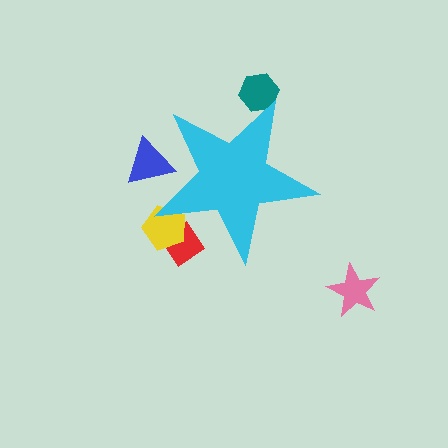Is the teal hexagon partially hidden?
Yes, the teal hexagon is partially hidden behind the cyan star.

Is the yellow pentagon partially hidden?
Yes, the yellow pentagon is partially hidden behind the cyan star.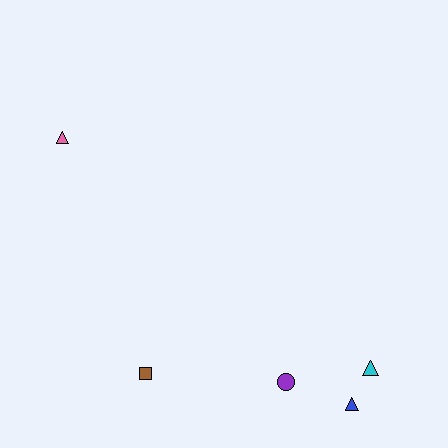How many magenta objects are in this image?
There are no magenta objects.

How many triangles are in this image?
There are 3 triangles.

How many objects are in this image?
There are 5 objects.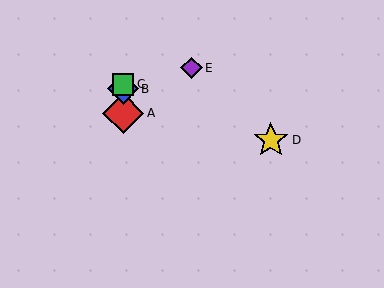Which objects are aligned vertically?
Objects A, B, C are aligned vertically.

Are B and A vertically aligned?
Yes, both are at x≈123.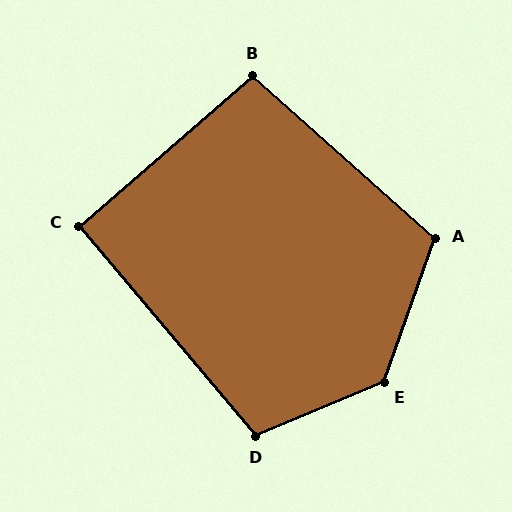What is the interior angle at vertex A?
Approximately 112 degrees (obtuse).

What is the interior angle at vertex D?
Approximately 108 degrees (obtuse).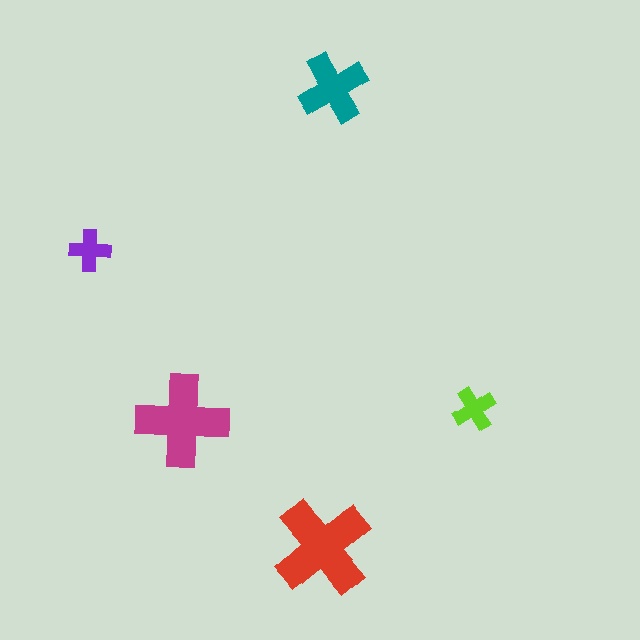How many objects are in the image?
There are 5 objects in the image.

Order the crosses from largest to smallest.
the red one, the magenta one, the teal one, the lime one, the purple one.